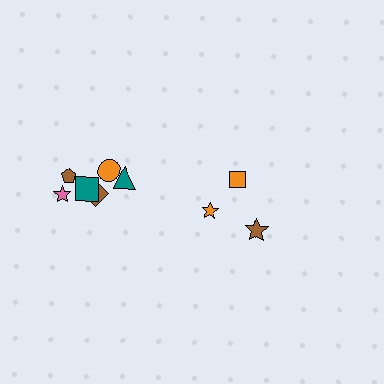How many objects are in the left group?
There are 6 objects.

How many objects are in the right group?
There are 3 objects.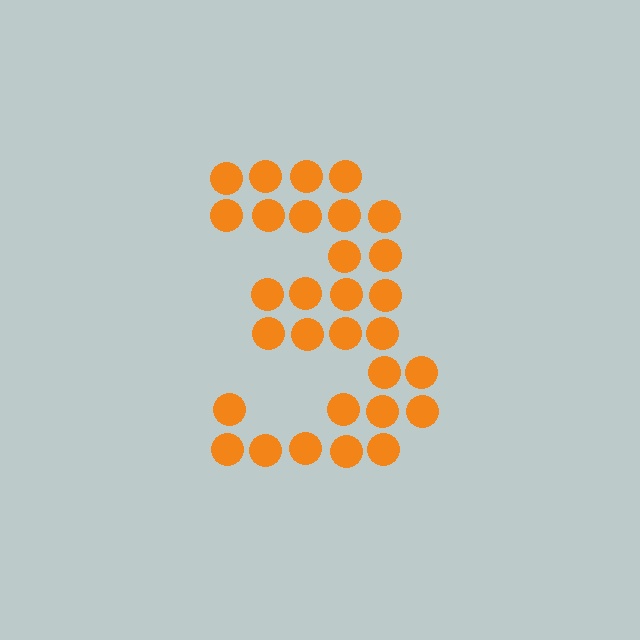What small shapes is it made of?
It is made of small circles.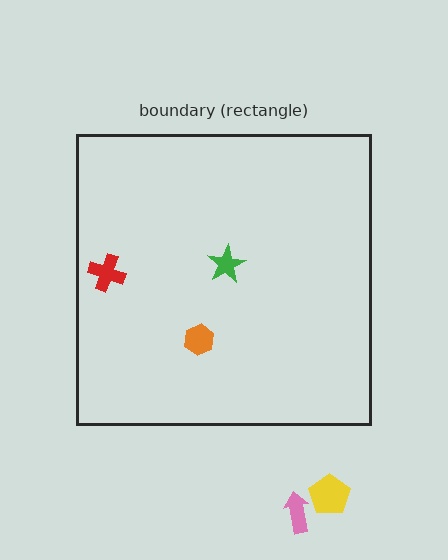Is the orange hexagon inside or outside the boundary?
Inside.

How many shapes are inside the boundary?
3 inside, 2 outside.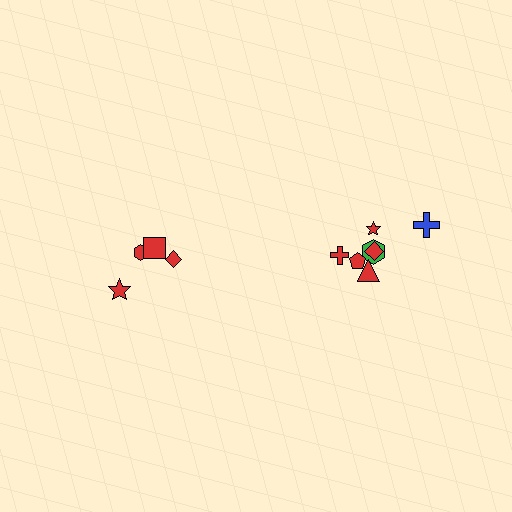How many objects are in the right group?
There are 7 objects.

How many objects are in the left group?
There are 4 objects.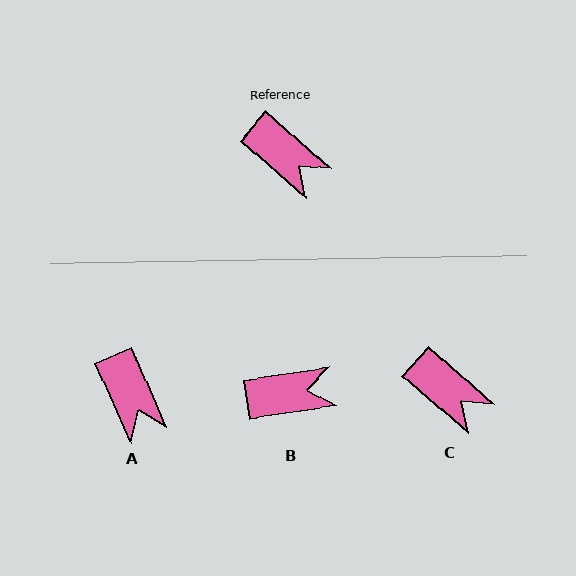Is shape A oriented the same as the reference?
No, it is off by about 25 degrees.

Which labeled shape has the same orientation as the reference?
C.